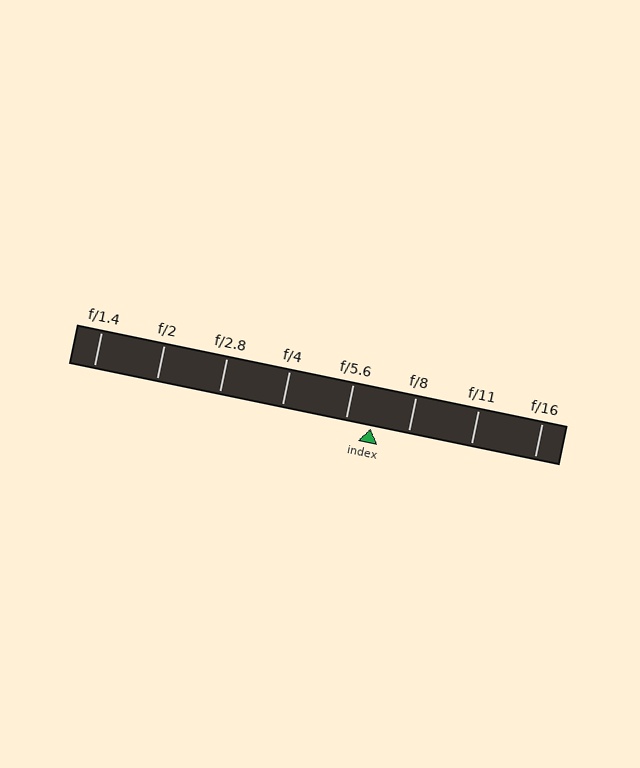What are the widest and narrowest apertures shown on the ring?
The widest aperture shown is f/1.4 and the narrowest is f/16.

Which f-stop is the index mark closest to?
The index mark is closest to f/5.6.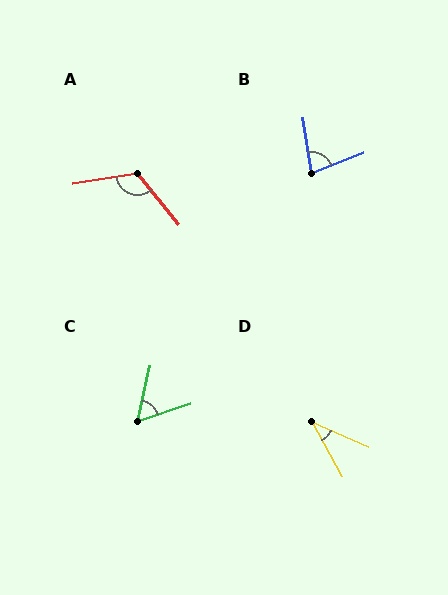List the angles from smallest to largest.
D (38°), C (59°), B (76°), A (121°).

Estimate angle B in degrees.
Approximately 76 degrees.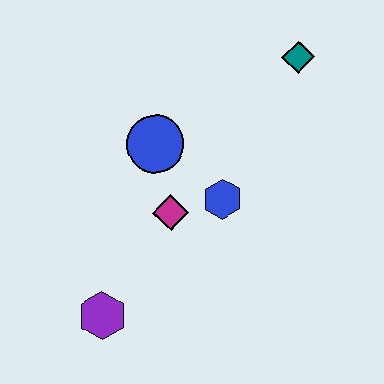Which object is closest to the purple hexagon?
The magenta diamond is closest to the purple hexagon.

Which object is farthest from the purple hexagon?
The teal diamond is farthest from the purple hexagon.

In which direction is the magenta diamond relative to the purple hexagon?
The magenta diamond is above the purple hexagon.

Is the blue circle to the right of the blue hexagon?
No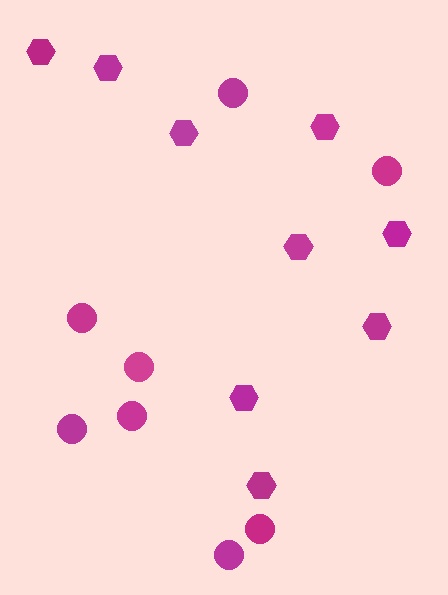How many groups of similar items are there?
There are 2 groups: one group of circles (8) and one group of hexagons (9).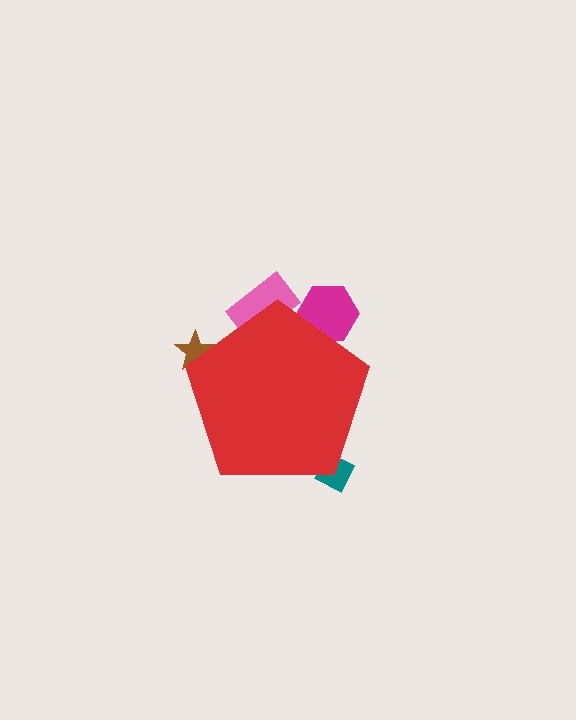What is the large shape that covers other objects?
A red pentagon.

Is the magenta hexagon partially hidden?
Yes, the magenta hexagon is partially hidden behind the red pentagon.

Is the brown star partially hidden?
Yes, the brown star is partially hidden behind the red pentagon.